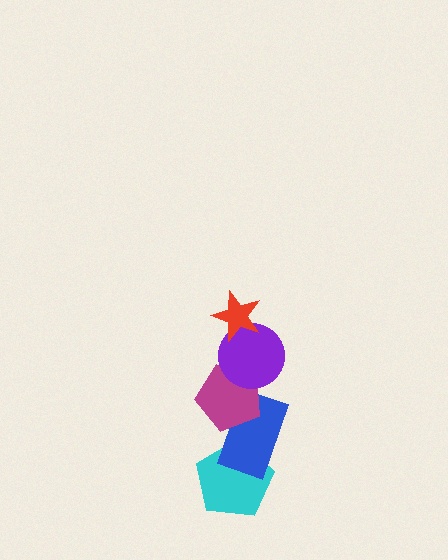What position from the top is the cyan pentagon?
The cyan pentagon is 5th from the top.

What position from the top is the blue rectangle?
The blue rectangle is 4th from the top.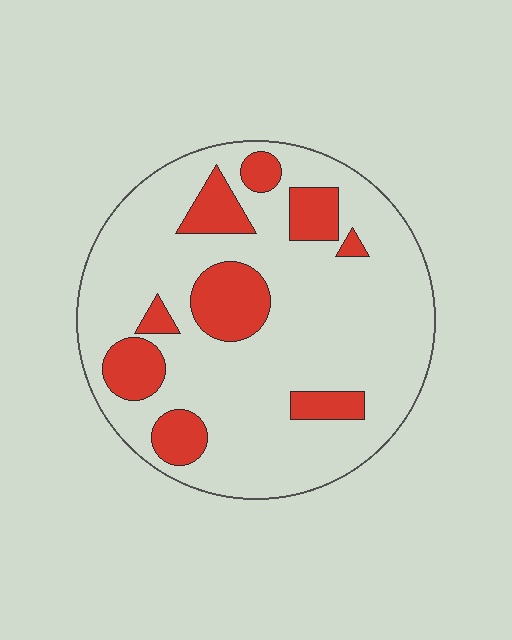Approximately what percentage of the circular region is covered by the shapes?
Approximately 20%.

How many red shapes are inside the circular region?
9.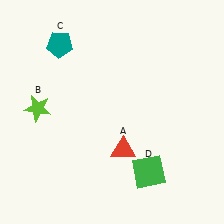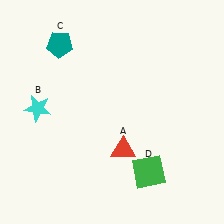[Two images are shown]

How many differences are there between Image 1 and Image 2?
There is 1 difference between the two images.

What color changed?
The star (B) changed from lime in Image 1 to cyan in Image 2.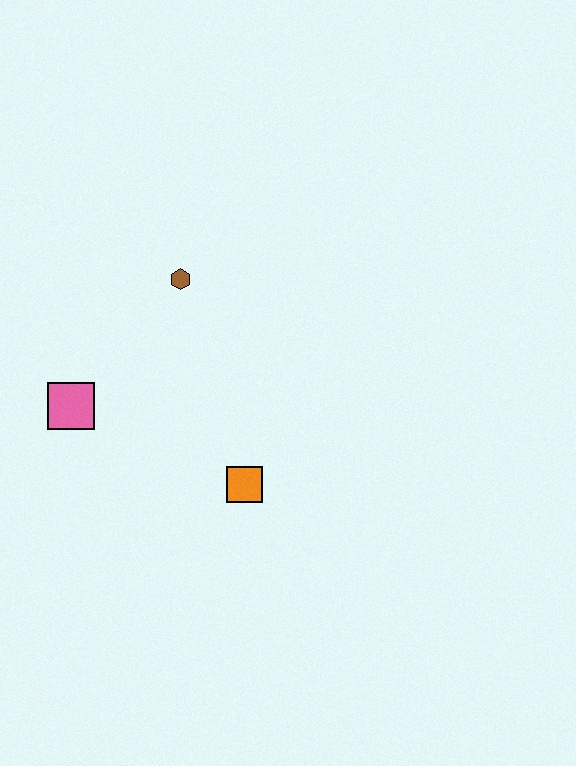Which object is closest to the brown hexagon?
The pink square is closest to the brown hexagon.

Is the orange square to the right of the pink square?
Yes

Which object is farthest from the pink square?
The orange square is farthest from the pink square.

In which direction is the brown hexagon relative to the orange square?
The brown hexagon is above the orange square.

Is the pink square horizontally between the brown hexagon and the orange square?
No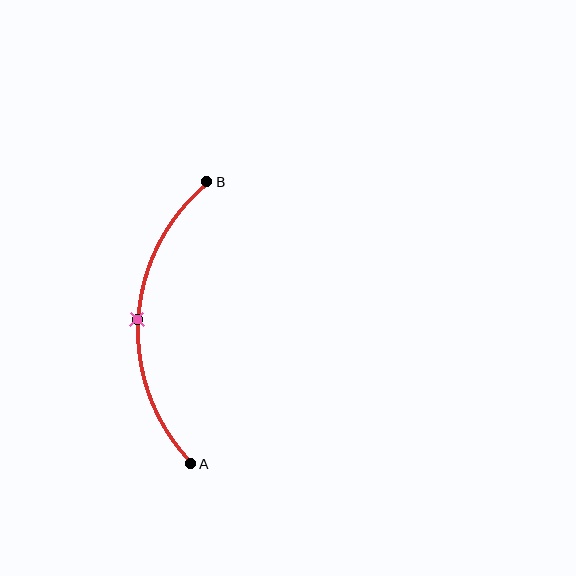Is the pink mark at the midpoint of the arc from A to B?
Yes. The pink mark lies on the arc at equal arc-length from both A and B — it is the arc midpoint.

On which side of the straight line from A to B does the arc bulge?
The arc bulges to the left of the straight line connecting A and B.